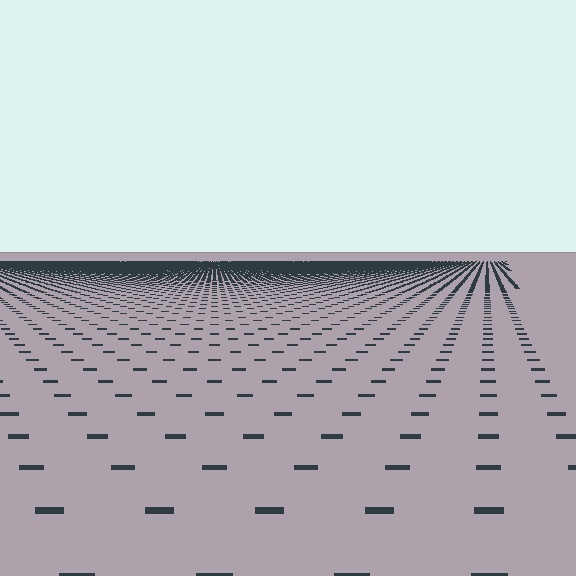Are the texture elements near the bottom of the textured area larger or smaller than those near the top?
Larger. Near the bottom, elements are closer to the viewer and appear at a bigger on-screen size.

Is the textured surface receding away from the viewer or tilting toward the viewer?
The surface is receding away from the viewer. Texture elements get smaller and denser toward the top.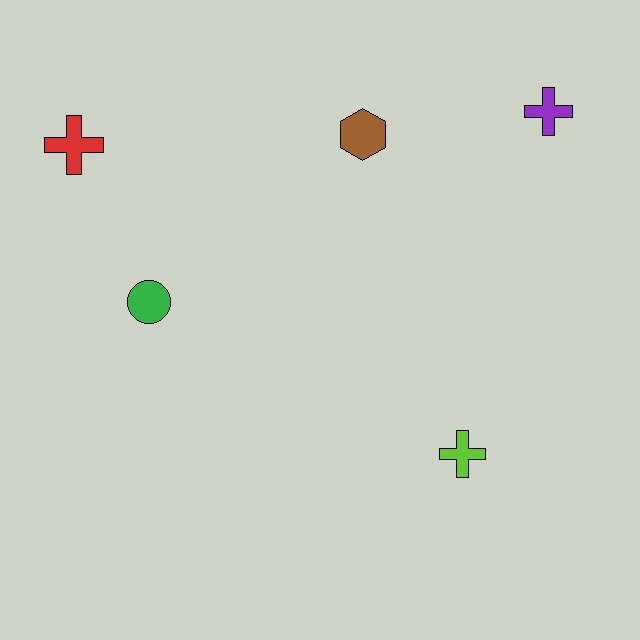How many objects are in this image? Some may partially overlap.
There are 5 objects.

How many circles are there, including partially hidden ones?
There is 1 circle.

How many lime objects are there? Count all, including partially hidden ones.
There is 1 lime object.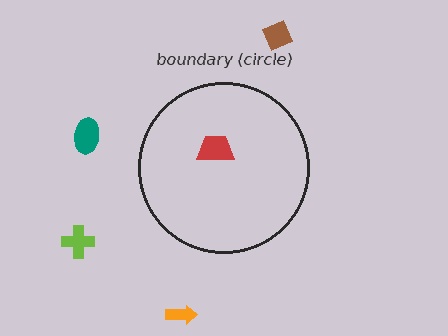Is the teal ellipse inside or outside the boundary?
Outside.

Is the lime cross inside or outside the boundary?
Outside.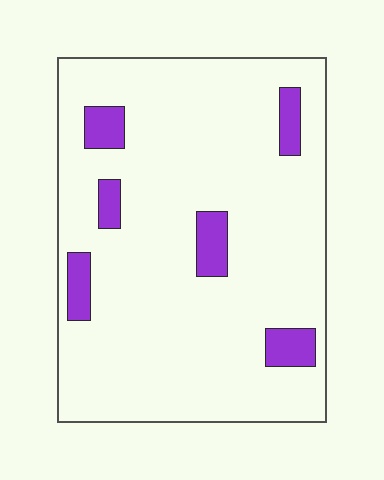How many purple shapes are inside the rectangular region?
6.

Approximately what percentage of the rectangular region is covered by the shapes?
Approximately 10%.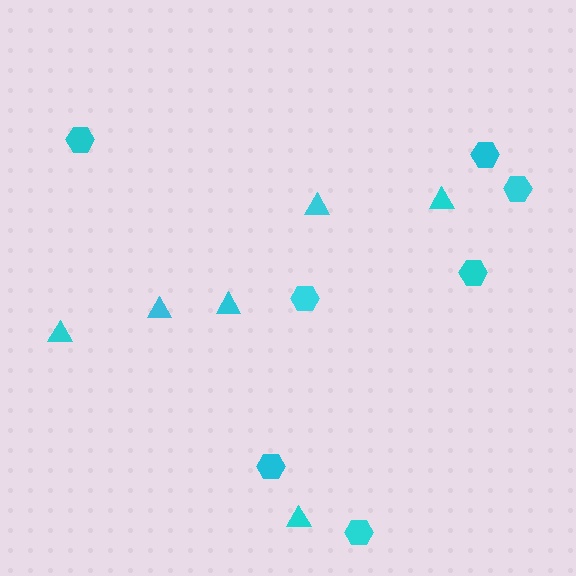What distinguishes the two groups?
There are 2 groups: one group of triangles (6) and one group of hexagons (7).